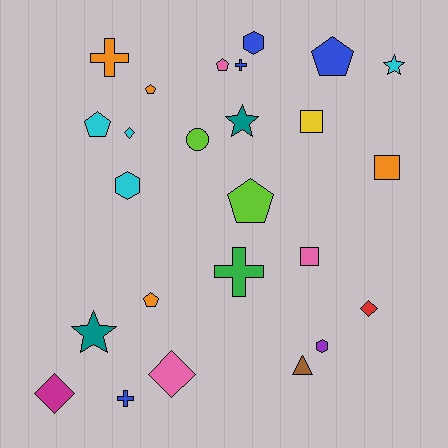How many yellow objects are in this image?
There is 1 yellow object.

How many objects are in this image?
There are 25 objects.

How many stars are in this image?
There are 3 stars.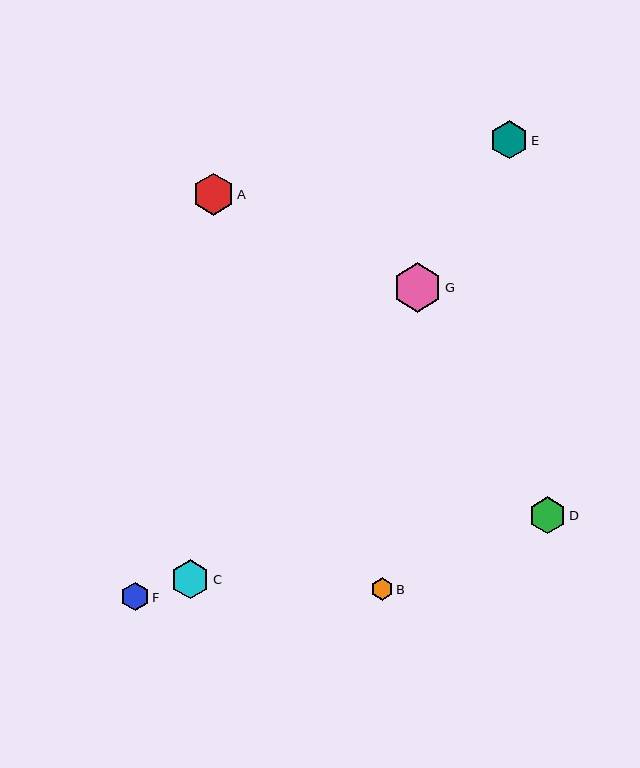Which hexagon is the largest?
Hexagon G is the largest with a size of approximately 49 pixels.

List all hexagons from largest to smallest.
From largest to smallest: G, A, C, E, D, F, B.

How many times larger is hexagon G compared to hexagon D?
Hexagon G is approximately 1.3 times the size of hexagon D.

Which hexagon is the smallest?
Hexagon B is the smallest with a size of approximately 22 pixels.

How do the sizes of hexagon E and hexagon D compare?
Hexagon E and hexagon D are approximately the same size.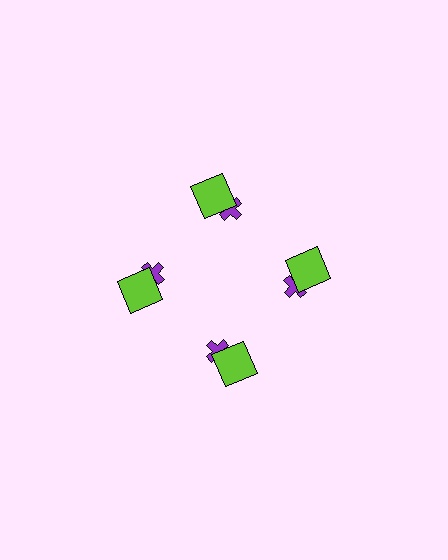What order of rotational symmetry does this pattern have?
This pattern has 4-fold rotational symmetry.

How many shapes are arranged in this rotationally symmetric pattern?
There are 8 shapes, arranged in 4 groups of 2.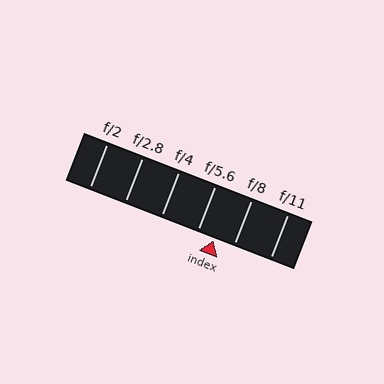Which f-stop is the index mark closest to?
The index mark is closest to f/5.6.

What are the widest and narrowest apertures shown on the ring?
The widest aperture shown is f/2 and the narrowest is f/11.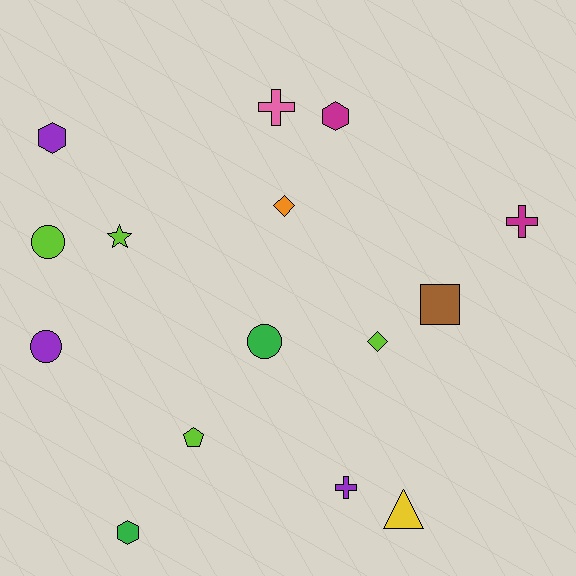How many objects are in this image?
There are 15 objects.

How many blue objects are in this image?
There are no blue objects.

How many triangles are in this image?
There is 1 triangle.